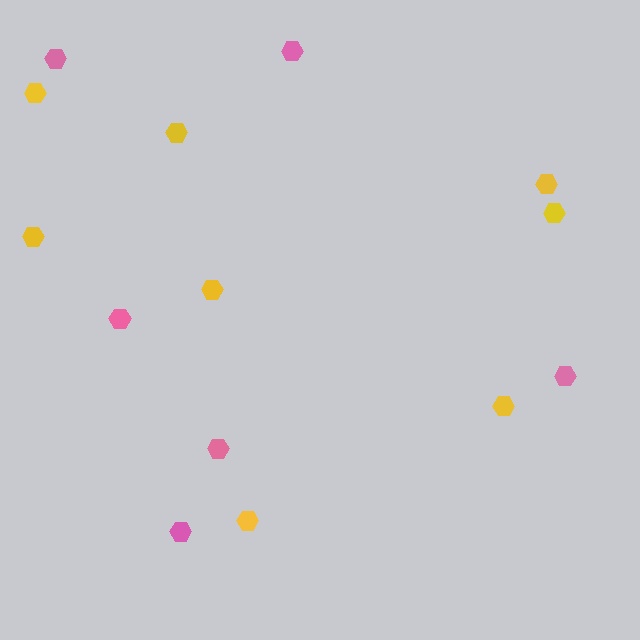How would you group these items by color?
There are 2 groups: one group of yellow hexagons (8) and one group of pink hexagons (6).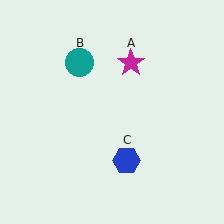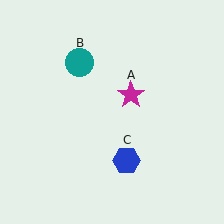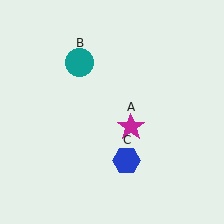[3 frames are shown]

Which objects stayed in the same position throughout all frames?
Teal circle (object B) and blue hexagon (object C) remained stationary.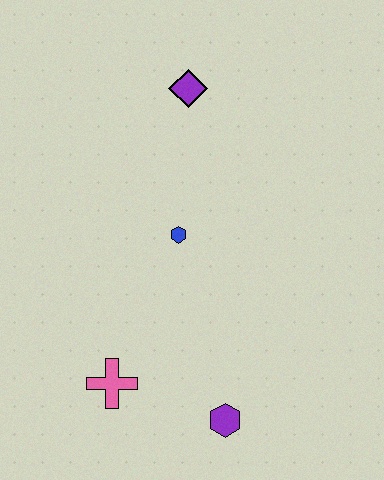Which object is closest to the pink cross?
The purple hexagon is closest to the pink cross.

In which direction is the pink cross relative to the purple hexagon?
The pink cross is to the left of the purple hexagon.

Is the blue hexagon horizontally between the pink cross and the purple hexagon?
Yes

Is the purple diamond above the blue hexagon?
Yes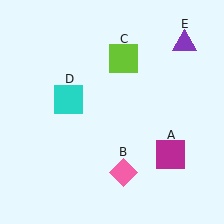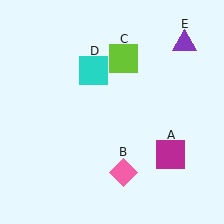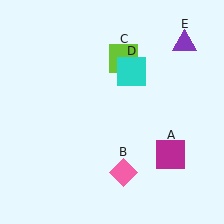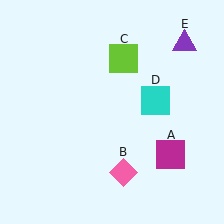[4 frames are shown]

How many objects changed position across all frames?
1 object changed position: cyan square (object D).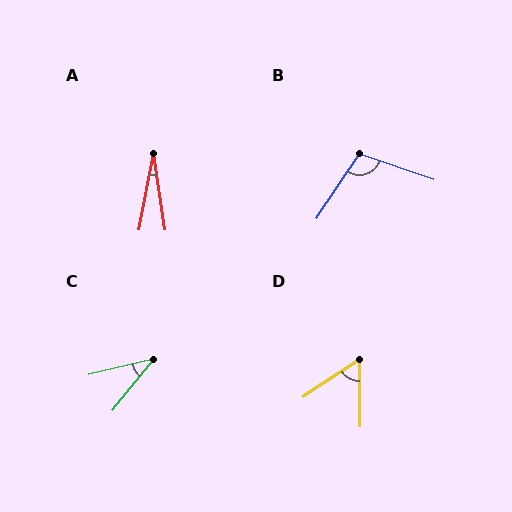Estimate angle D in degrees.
Approximately 56 degrees.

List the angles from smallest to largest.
A (19°), C (38°), D (56°), B (105°).